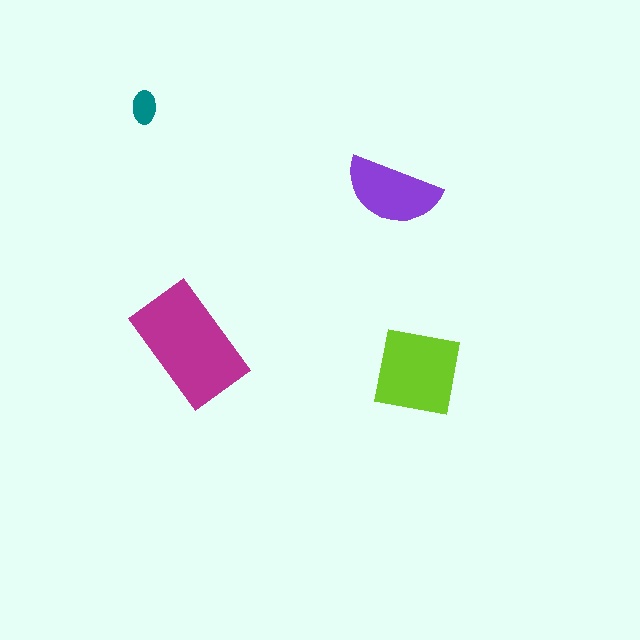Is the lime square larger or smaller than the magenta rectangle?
Smaller.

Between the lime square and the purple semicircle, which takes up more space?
The lime square.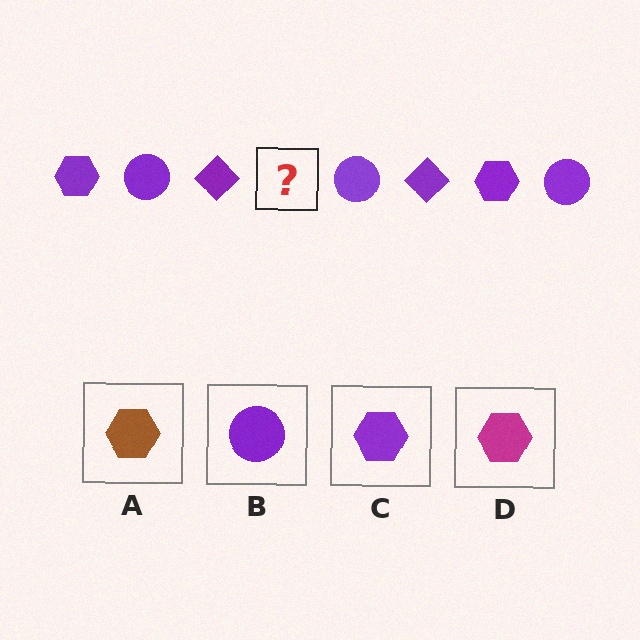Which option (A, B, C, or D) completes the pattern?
C.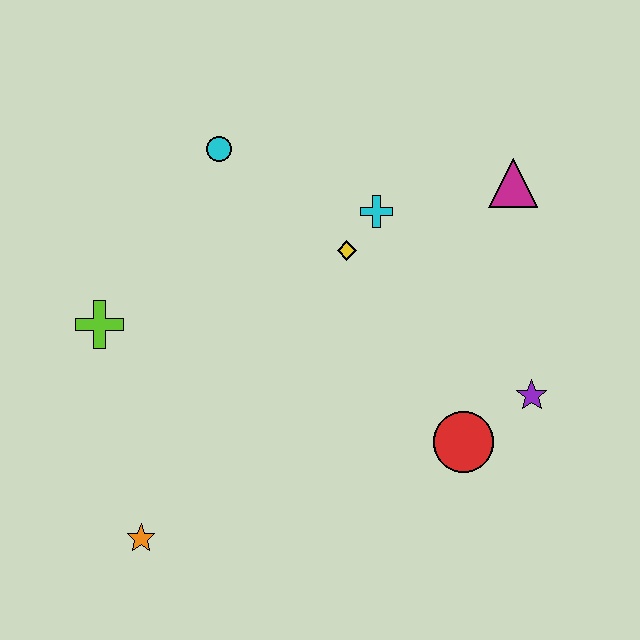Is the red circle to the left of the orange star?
No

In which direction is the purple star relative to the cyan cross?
The purple star is below the cyan cross.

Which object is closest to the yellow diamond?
The cyan cross is closest to the yellow diamond.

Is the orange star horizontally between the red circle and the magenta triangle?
No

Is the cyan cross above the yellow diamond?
Yes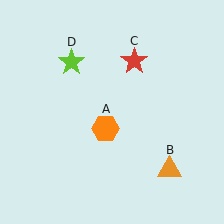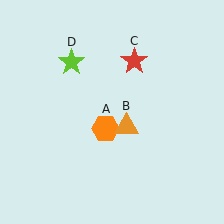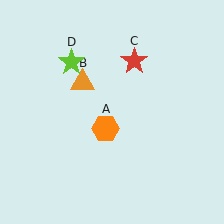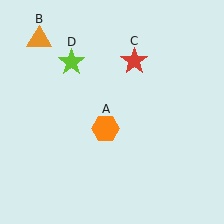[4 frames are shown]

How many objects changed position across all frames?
1 object changed position: orange triangle (object B).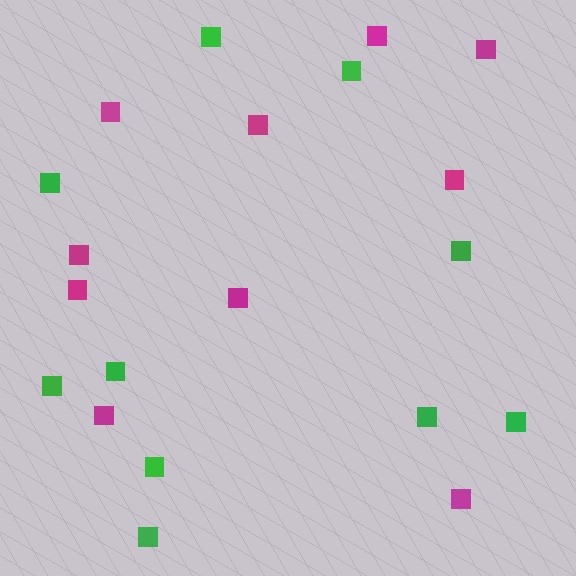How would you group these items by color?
There are 2 groups: one group of magenta squares (10) and one group of green squares (10).